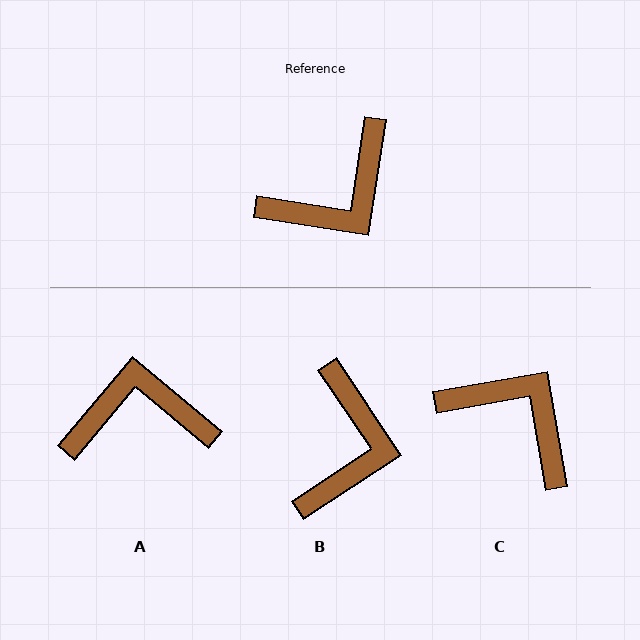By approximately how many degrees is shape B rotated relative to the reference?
Approximately 42 degrees counter-clockwise.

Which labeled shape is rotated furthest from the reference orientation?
A, about 149 degrees away.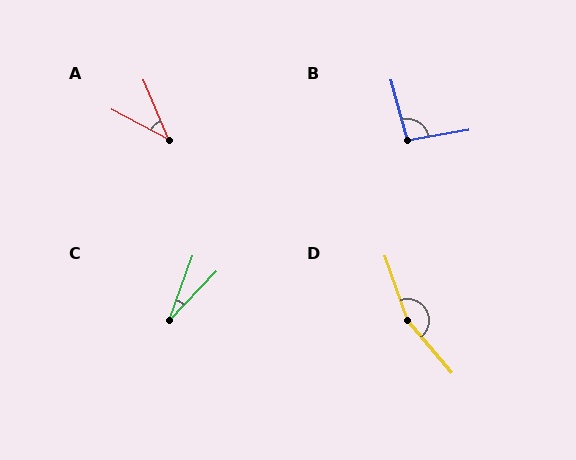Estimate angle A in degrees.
Approximately 39 degrees.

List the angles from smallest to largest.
C (24°), A (39°), B (96°), D (159°).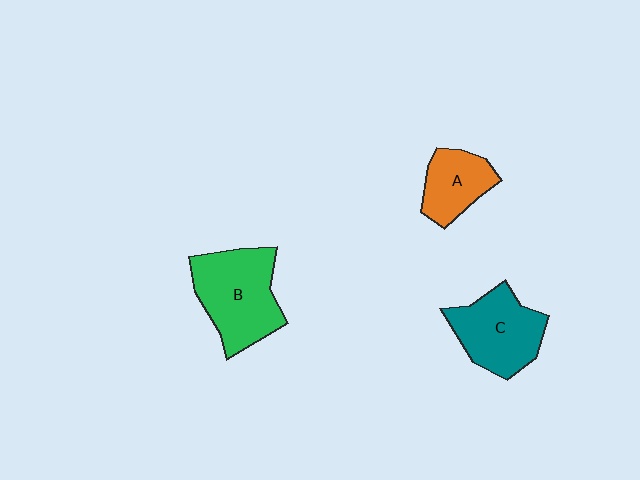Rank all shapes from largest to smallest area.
From largest to smallest: B (green), C (teal), A (orange).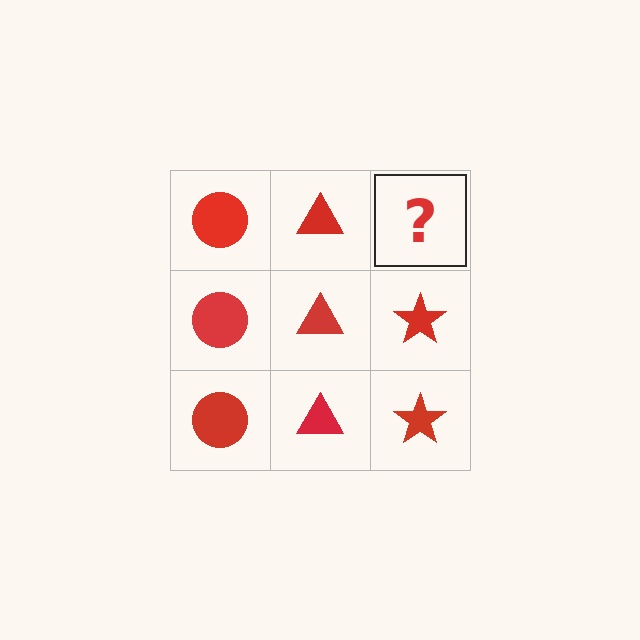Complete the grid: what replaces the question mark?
The question mark should be replaced with a red star.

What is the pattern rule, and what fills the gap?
The rule is that each column has a consistent shape. The gap should be filled with a red star.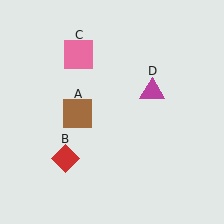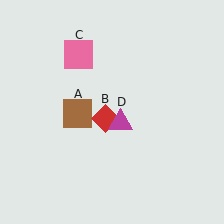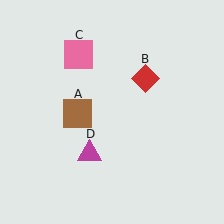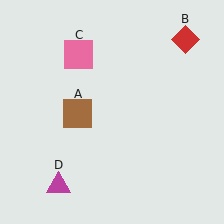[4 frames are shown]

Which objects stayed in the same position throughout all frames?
Brown square (object A) and pink square (object C) remained stationary.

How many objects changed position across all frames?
2 objects changed position: red diamond (object B), magenta triangle (object D).